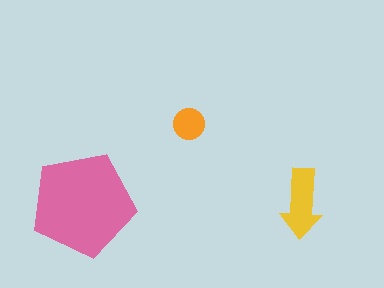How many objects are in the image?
There are 3 objects in the image.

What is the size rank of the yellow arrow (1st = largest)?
2nd.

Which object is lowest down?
The pink pentagon is bottommost.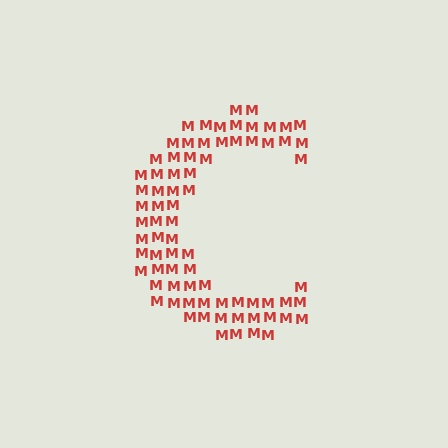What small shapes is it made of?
It is made of small letter M's.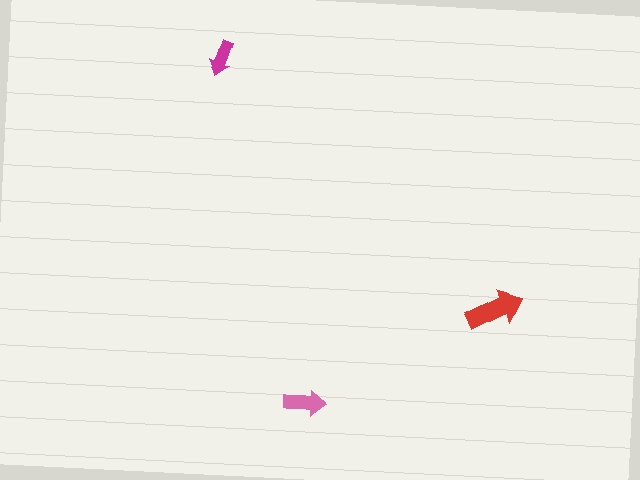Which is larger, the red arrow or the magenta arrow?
The red one.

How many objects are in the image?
There are 3 objects in the image.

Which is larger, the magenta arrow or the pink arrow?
The pink one.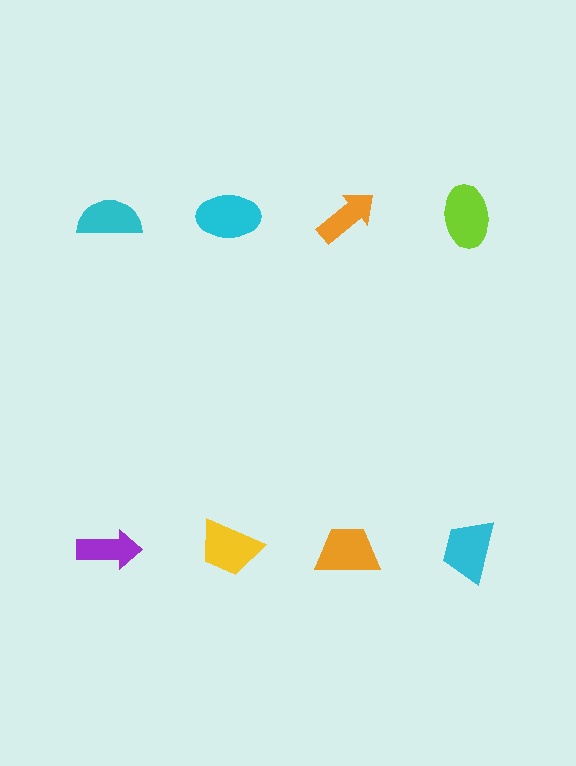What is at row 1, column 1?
A cyan semicircle.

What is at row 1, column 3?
An orange arrow.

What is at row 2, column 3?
An orange trapezoid.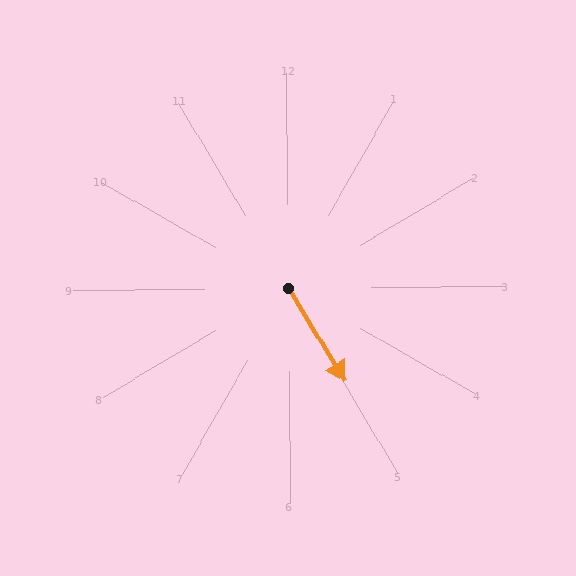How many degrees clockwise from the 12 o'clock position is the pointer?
Approximately 149 degrees.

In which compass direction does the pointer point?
Southeast.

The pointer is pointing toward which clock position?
Roughly 5 o'clock.